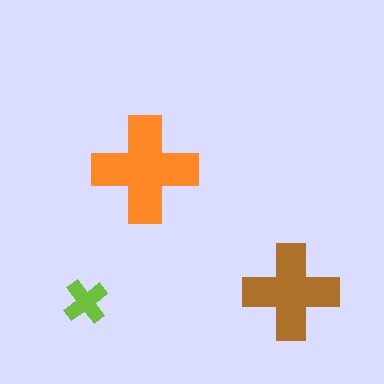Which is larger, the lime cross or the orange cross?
The orange one.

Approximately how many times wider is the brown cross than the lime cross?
About 2 times wider.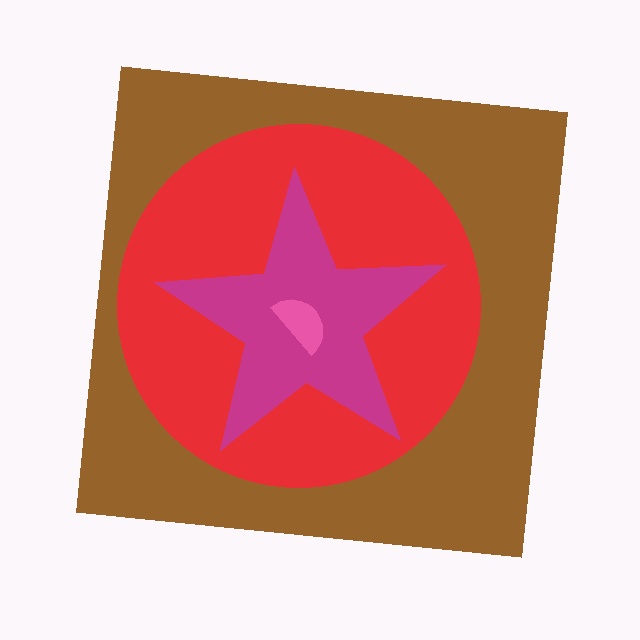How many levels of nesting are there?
4.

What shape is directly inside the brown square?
The red circle.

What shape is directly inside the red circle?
The magenta star.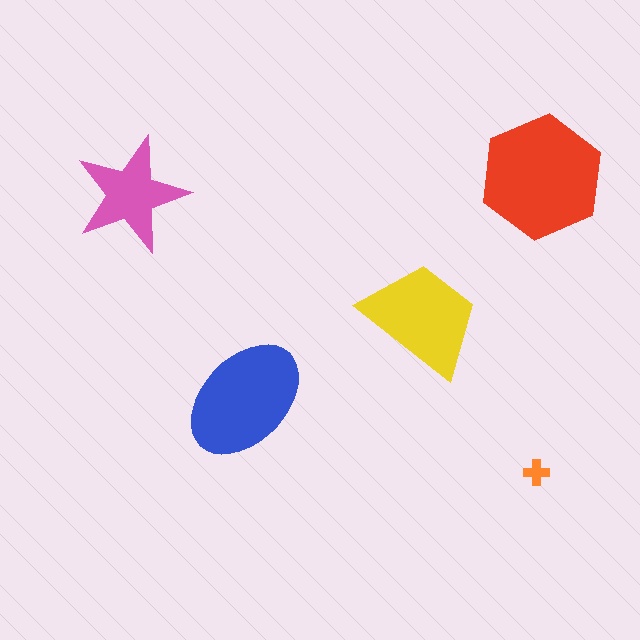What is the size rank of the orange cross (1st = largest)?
5th.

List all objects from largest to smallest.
The red hexagon, the blue ellipse, the yellow trapezoid, the pink star, the orange cross.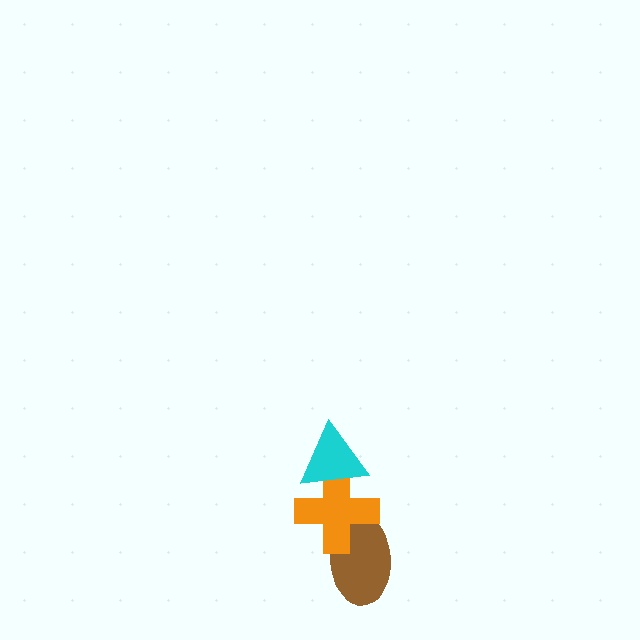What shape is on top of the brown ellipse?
The orange cross is on top of the brown ellipse.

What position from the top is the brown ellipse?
The brown ellipse is 3rd from the top.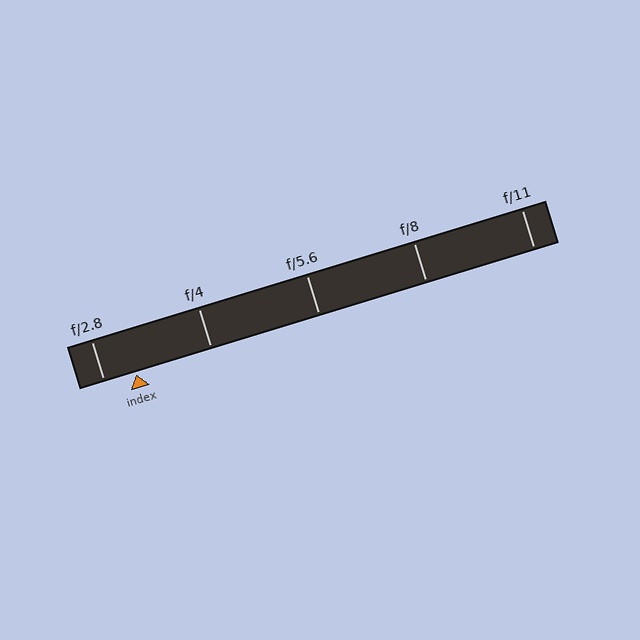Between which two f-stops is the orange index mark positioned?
The index mark is between f/2.8 and f/4.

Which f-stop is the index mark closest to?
The index mark is closest to f/2.8.